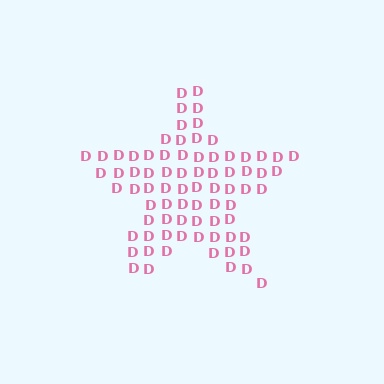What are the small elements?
The small elements are letter D's.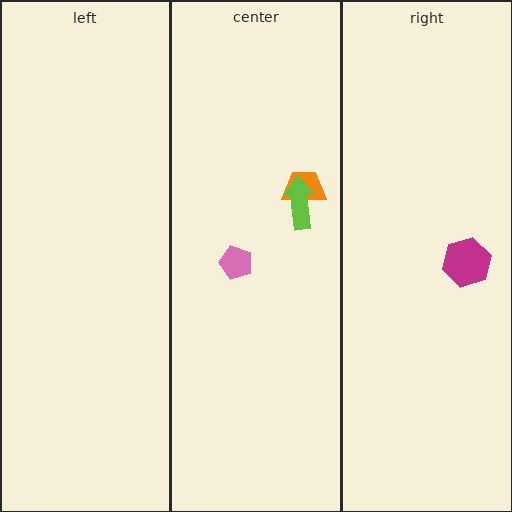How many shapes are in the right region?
1.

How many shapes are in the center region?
3.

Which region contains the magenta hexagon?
The right region.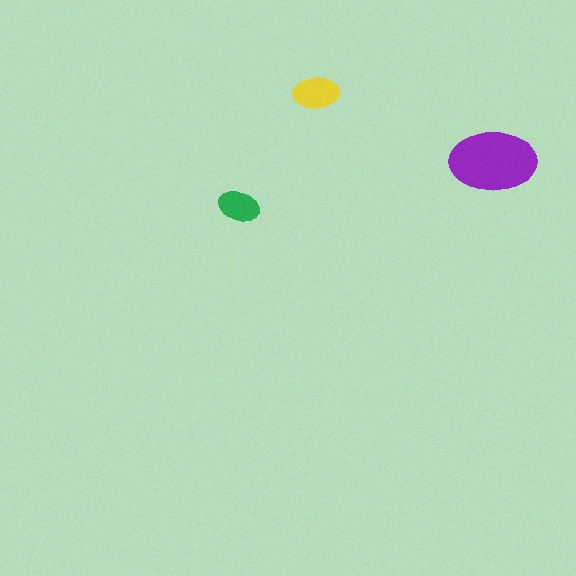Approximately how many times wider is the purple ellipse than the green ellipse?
About 2 times wider.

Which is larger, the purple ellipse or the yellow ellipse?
The purple one.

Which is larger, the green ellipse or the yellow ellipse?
The yellow one.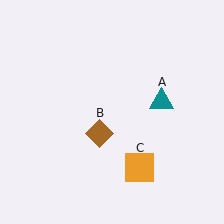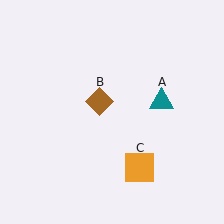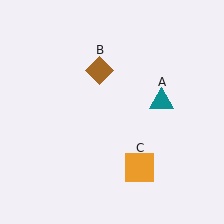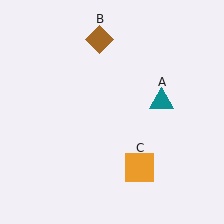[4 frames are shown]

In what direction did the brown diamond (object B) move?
The brown diamond (object B) moved up.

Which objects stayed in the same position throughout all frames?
Teal triangle (object A) and orange square (object C) remained stationary.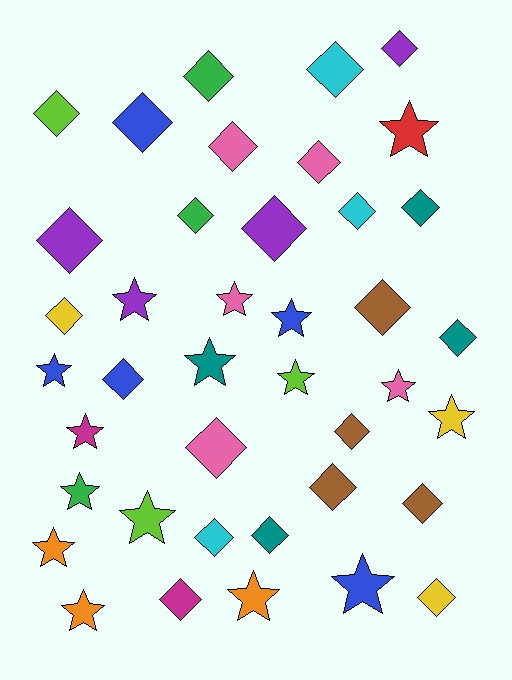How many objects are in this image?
There are 40 objects.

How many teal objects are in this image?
There are 4 teal objects.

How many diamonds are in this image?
There are 24 diamonds.